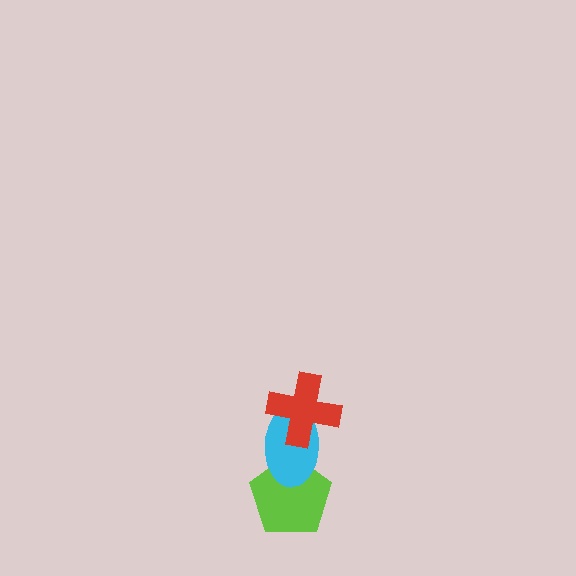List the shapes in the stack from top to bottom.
From top to bottom: the red cross, the cyan ellipse, the lime pentagon.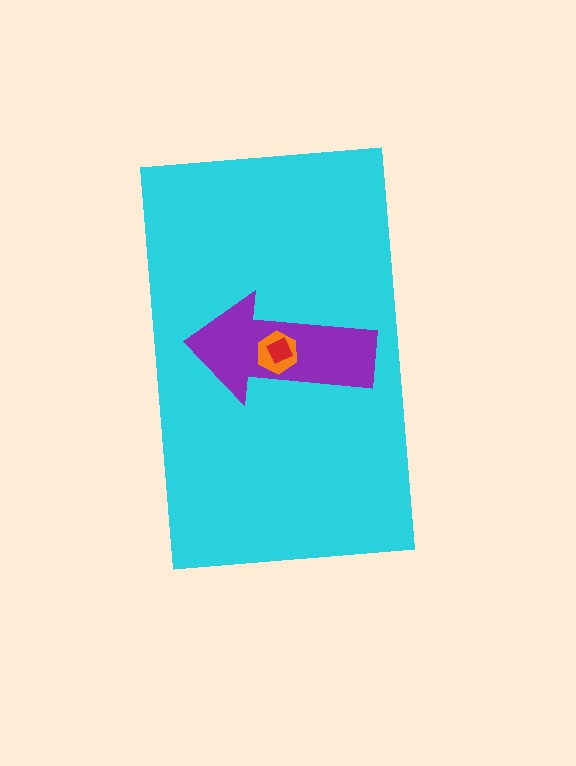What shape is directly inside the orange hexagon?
The red diamond.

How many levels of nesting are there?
4.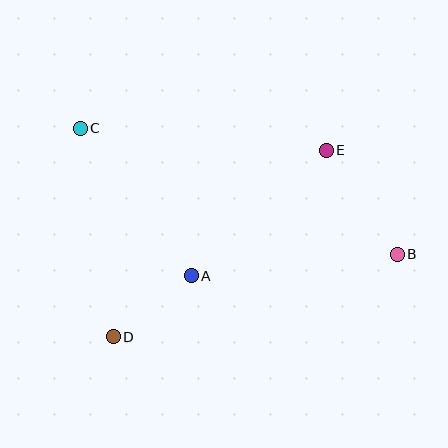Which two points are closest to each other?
Points A and D are closest to each other.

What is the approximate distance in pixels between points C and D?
The distance between C and D is approximately 211 pixels.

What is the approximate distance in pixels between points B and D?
The distance between B and D is approximately 296 pixels.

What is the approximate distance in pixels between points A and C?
The distance between A and C is approximately 185 pixels.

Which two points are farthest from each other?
Points B and C are farthest from each other.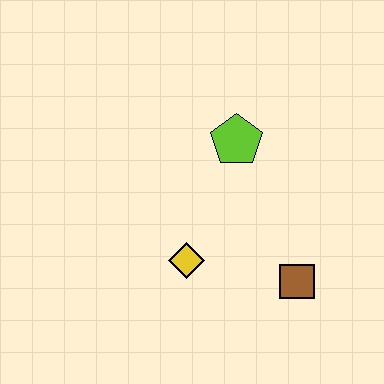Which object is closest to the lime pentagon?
The yellow diamond is closest to the lime pentagon.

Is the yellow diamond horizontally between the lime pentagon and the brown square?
No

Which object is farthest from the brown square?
The lime pentagon is farthest from the brown square.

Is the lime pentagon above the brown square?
Yes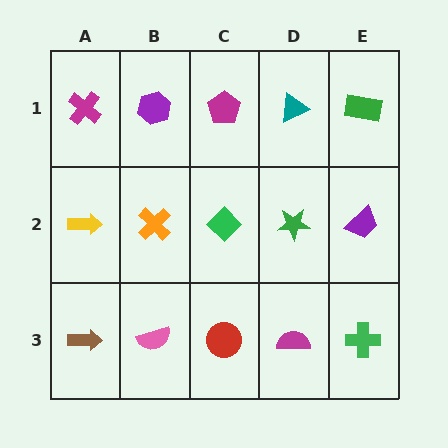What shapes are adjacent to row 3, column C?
A green diamond (row 2, column C), a pink semicircle (row 3, column B), a magenta semicircle (row 3, column D).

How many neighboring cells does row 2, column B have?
4.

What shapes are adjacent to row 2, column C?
A magenta pentagon (row 1, column C), a red circle (row 3, column C), an orange cross (row 2, column B), a green star (row 2, column D).